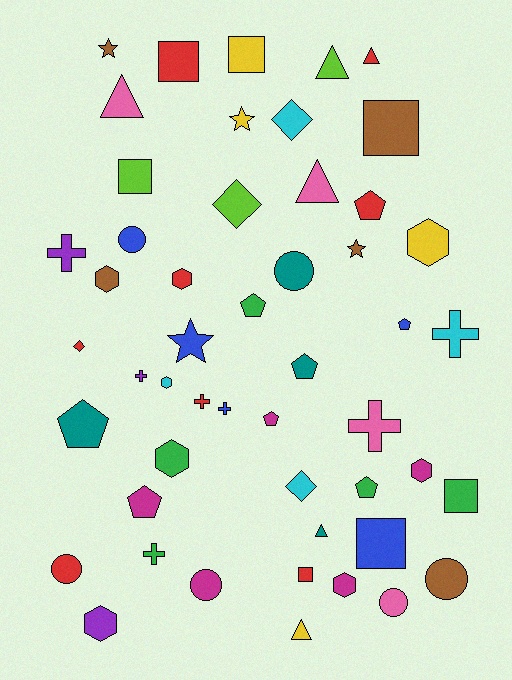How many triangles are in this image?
There are 6 triangles.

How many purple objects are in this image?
There are 3 purple objects.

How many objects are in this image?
There are 50 objects.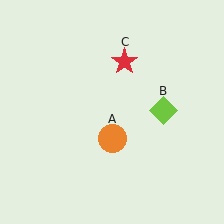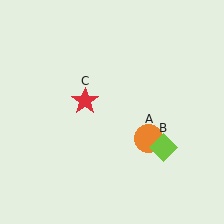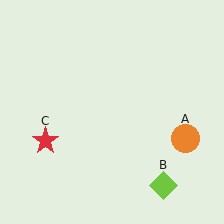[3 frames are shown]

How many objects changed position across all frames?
3 objects changed position: orange circle (object A), lime diamond (object B), red star (object C).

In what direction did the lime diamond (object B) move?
The lime diamond (object B) moved down.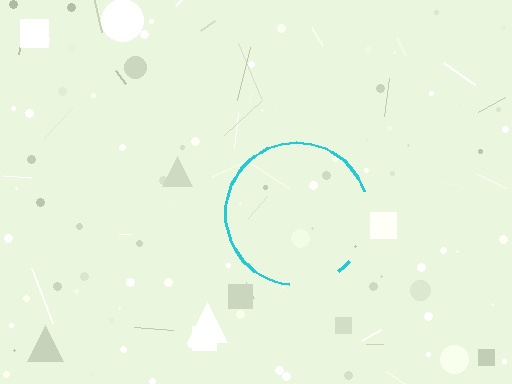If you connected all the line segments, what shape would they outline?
They would outline a circle.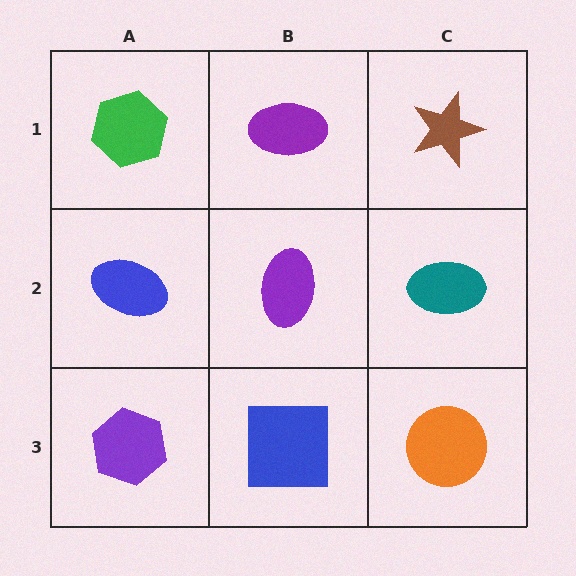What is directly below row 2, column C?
An orange circle.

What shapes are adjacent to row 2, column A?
A green hexagon (row 1, column A), a purple hexagon (row 3, column A), a purple ellipse (row 2, column B).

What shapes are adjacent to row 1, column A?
A blue ellipse (row 2, column A), a purple ellipse (row 1, column B).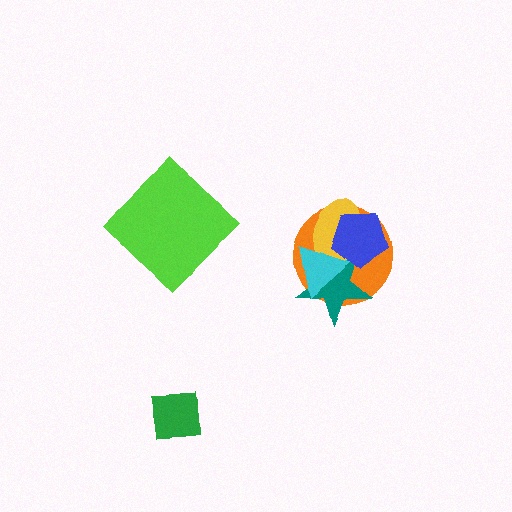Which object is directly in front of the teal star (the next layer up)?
The blue pentagon is directly in front of the teal star.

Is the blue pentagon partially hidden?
Yes, it is partially covered by another shape.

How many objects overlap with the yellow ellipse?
4 objects overlap with the yellow ellipse.